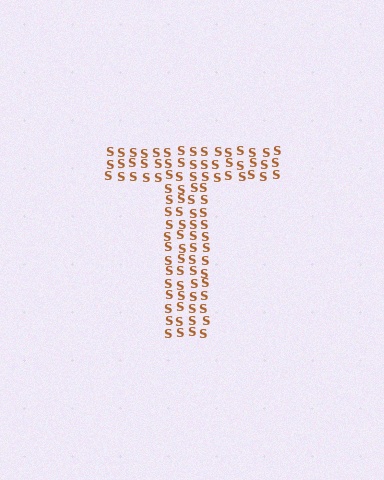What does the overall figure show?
The overall figure shows the letter T.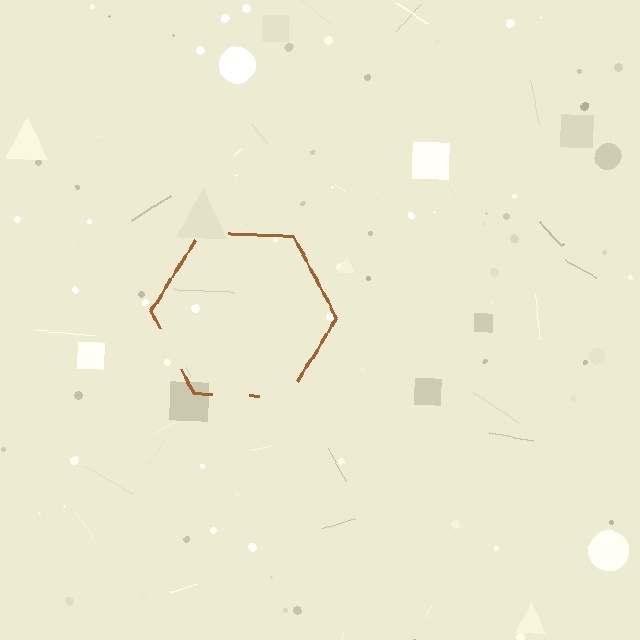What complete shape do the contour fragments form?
The contour fragments form a hexagon.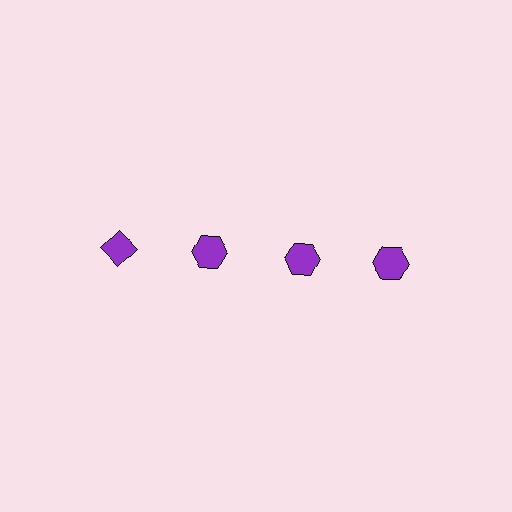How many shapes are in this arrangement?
There are 4 shapes arranged in a grid pattern.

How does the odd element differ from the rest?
It has a different shape: diamond instead of hexagon.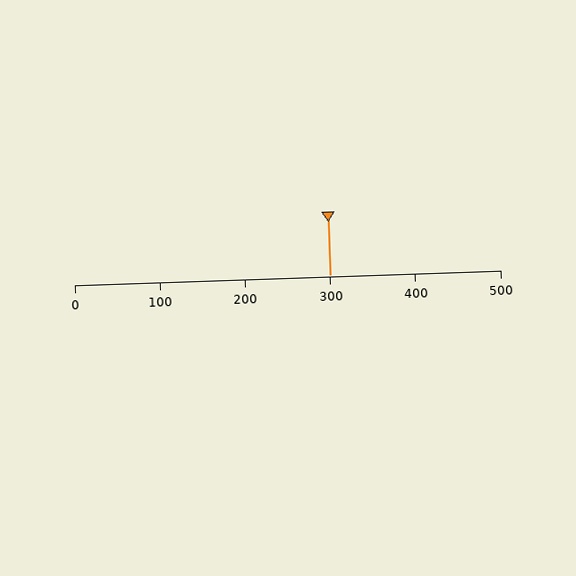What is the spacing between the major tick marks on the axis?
The major ticks are spaced 100 apart.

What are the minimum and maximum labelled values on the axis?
The axis runs from 0 to 500.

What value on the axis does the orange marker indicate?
The marker indicates approximately 300.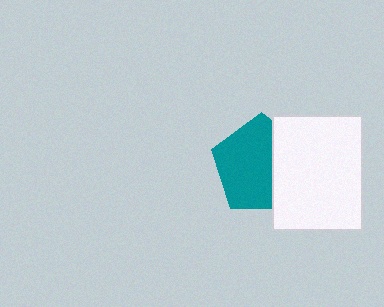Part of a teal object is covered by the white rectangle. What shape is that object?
It is a pentagon.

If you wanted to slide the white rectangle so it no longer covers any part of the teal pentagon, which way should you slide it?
Slide it right — that is the most direct way to separate the two shapes.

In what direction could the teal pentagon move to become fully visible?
The teal pentagon could move left. That would shift it out from behind the white rectangle entirely.